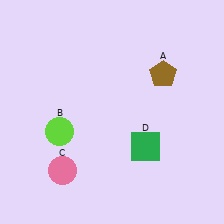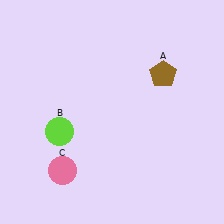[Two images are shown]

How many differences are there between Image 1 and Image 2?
There is 1 difference between the two images.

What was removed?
The green square (D) was removed in Image 2.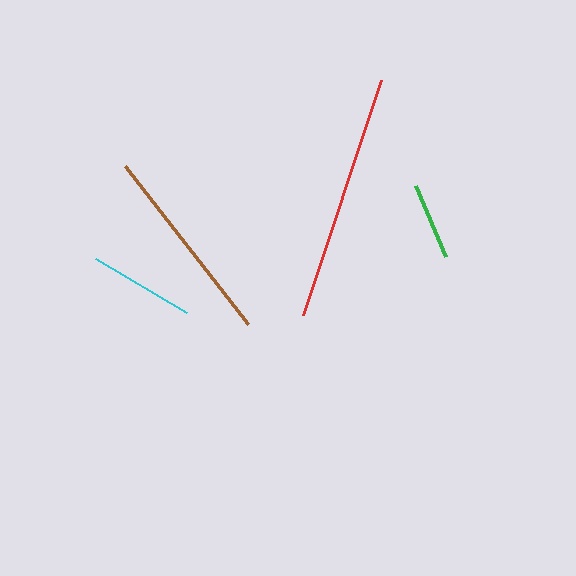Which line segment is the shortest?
The green line is the shortest at approximately 77 pixels.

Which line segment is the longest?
The red line is the longest at approximately 248 pixels.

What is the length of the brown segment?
The brown segment is approximately 200 pixels long.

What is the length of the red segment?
The red segment is approximately 248 pixels long.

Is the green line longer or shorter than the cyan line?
The cyan line is longer than the green line.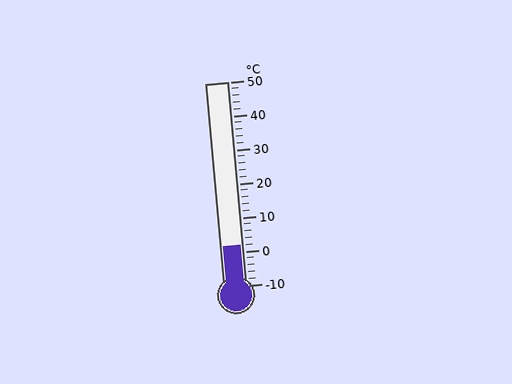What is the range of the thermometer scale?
The thermometer scale ranges from -10°C to 50°C.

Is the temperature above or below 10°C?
The temperature is below 10°C.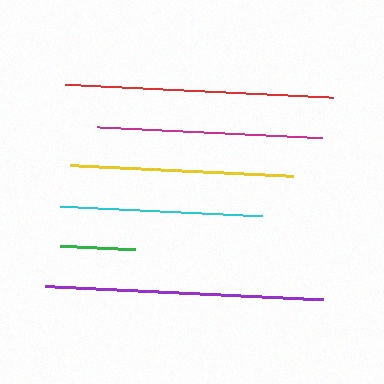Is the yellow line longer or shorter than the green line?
The yellow line is longer than the green line.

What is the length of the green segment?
The green segment is approximately 75 pixels long.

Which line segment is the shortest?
The green line is the shortest at approximately 75 pixels.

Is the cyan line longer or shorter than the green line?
The cyan line is longer than the green line.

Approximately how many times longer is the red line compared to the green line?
The red line is approximately 3.6 times the length of the green line.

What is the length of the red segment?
The red segment is approximately 269 pixels long.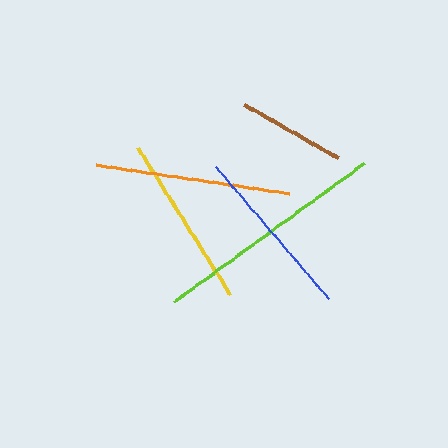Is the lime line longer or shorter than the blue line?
The lime line is longer than the blue line.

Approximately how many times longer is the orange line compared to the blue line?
The orange line is approximately 1.1 times the length of the blue line.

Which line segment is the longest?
The lime line is the longest at approximately 236 pixels.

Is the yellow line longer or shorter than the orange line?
The orange line is longer than the yellow line.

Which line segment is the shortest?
The brown line is the shortest at approximately 108 pixels.